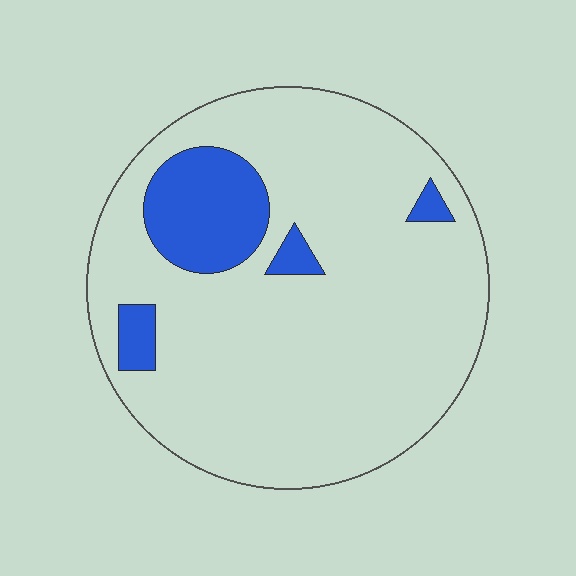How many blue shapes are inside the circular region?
4.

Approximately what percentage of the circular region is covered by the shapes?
Approximately 15%.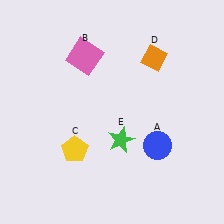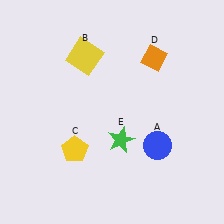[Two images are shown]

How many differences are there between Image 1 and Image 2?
There is 1 difference between the two images.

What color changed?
The square (B) changed from pink in Image 1 to yellow in Image 2.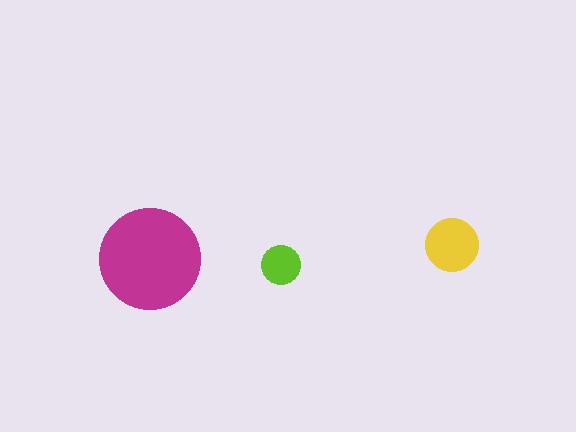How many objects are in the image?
There are 3 objects in the image.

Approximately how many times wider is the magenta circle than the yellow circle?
About 2 times wider.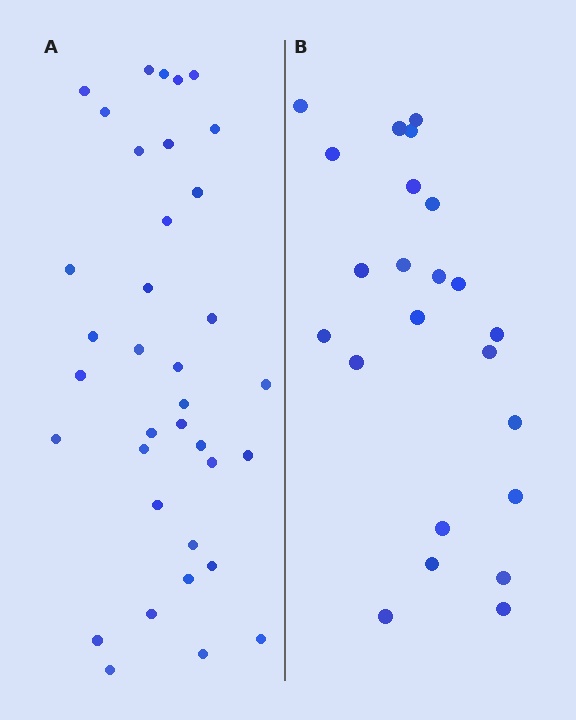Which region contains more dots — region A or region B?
Region A (the left region) has more dots.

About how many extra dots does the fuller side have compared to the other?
Region A has approximately 15 more dots than region B.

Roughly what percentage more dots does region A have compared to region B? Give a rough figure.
About 55% more.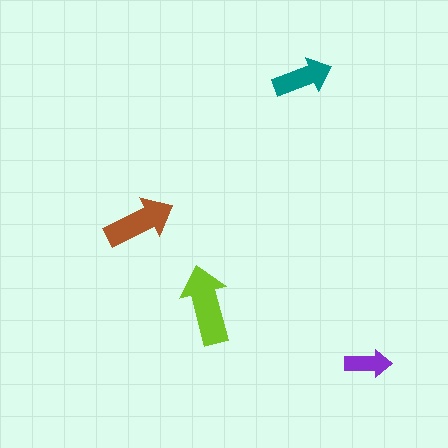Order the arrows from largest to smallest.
the lime one, the brown one, the teal one, the purple one.